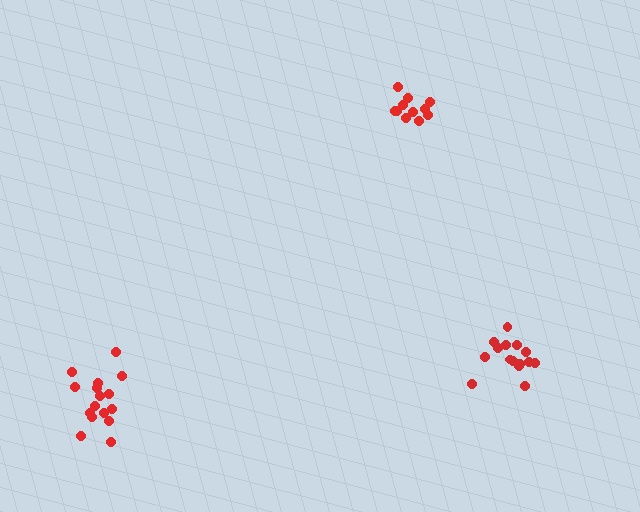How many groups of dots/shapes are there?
There are 3 groups.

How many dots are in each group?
Group 1: 12 dots, Group 2: 15 dots, Group 3: 16 dots (43 total).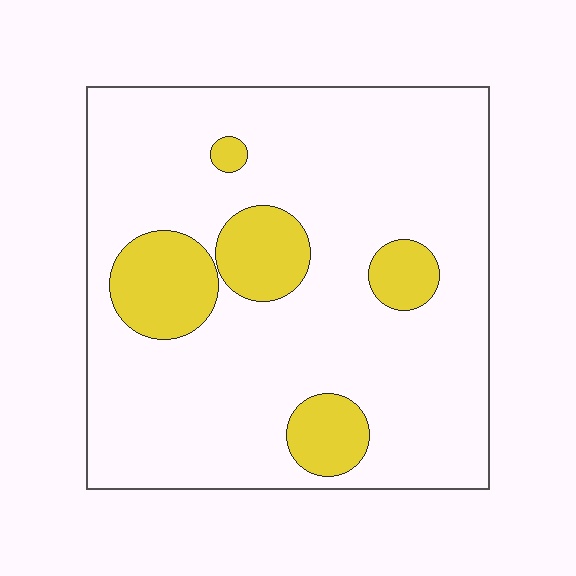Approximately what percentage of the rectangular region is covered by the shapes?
Approximately 15%.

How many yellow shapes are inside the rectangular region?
5.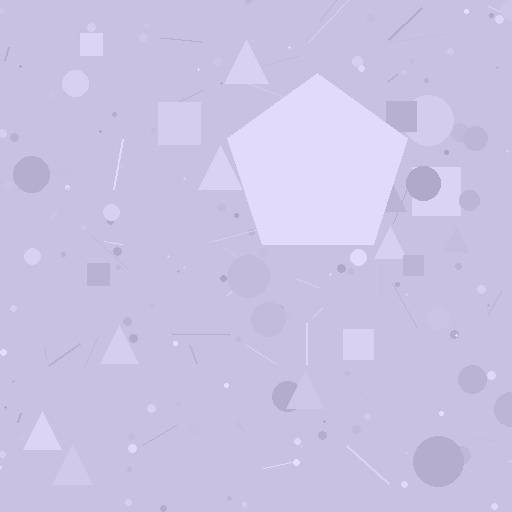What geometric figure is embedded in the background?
A pentagon is embedded in the background.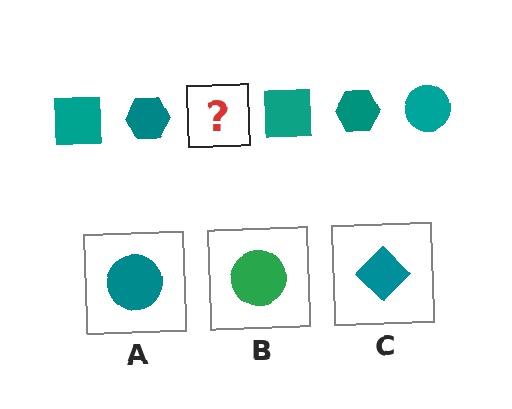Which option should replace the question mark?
Option A.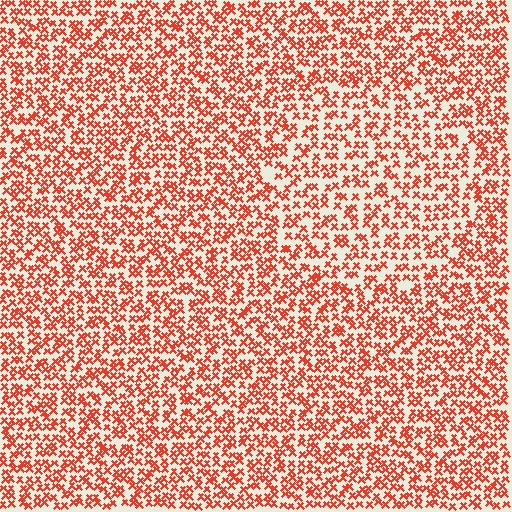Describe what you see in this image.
The image contains small red elements arranged at two different densities. A circle-shaped region is visible where the elements are less densely packed than the surrounding area.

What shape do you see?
I see a circle.